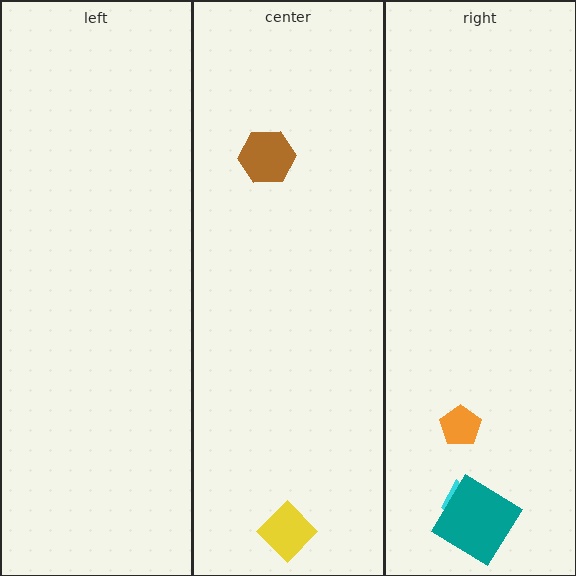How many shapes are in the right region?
3.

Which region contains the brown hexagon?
The center region.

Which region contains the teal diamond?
The right region.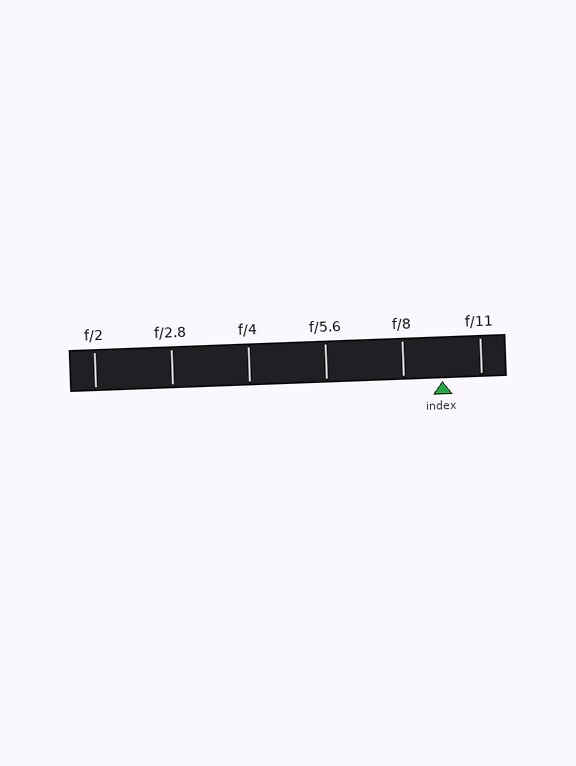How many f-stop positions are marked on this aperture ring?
There are 6 f-stop positions marked.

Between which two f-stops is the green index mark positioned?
The index mark is between f/8 and f/11.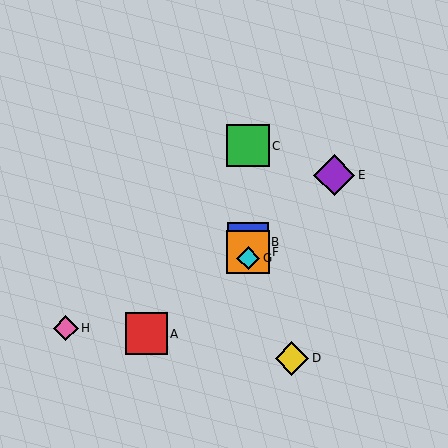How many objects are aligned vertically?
4 objects (B, C, F, G) are aligned vertically.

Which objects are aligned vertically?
Objects B, C, F, G are aligned vertically.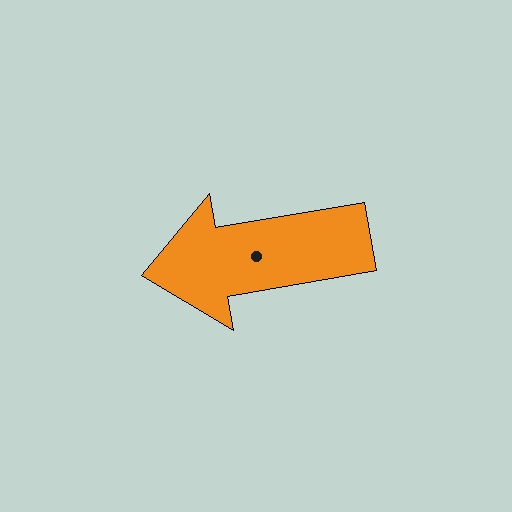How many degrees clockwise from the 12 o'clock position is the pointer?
Approximately 260 degrees.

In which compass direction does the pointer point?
West.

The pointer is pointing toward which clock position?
Roughly 9 o'clock.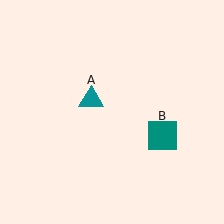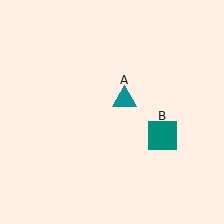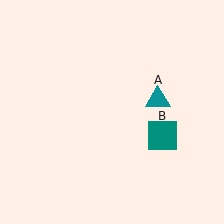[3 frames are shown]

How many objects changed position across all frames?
1 object changed position: teal triangle (object A).